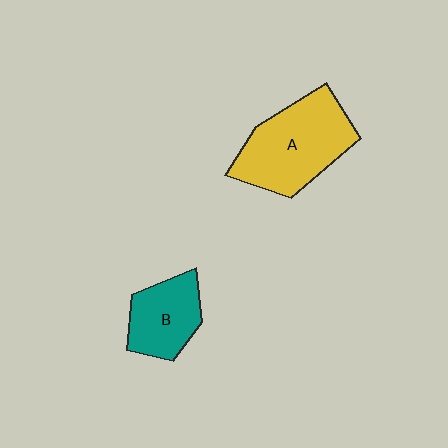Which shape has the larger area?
Shape A (yellow).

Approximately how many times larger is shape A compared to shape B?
Approximately 1.7 times.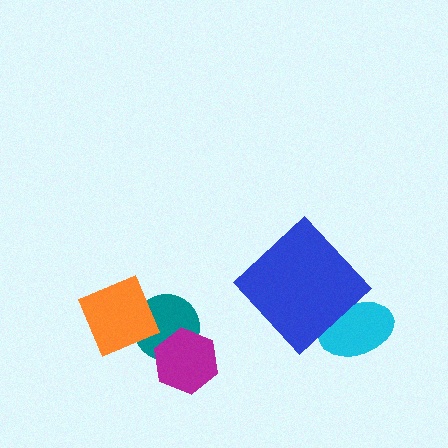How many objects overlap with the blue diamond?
1 object overlaps with the blue diamond.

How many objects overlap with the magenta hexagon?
1 object overlaps with the magenta hexagon.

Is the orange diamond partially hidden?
No, no other shape covers it.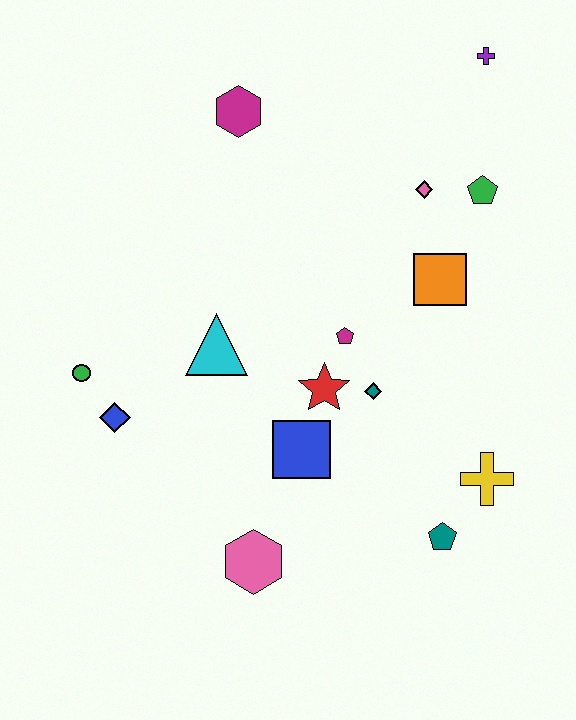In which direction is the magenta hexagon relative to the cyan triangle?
The magenta hexagon is above the cyan triangle.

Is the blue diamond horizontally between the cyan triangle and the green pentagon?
No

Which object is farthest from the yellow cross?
The magenta hexagon is farthest from the yellow cross.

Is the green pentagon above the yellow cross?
Yes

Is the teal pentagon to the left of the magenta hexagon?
No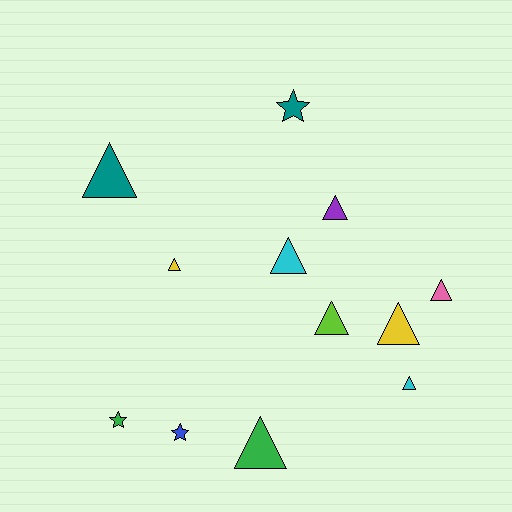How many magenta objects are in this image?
There are no magenta objects.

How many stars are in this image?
There are 3 stars.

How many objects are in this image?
There are 12 objects.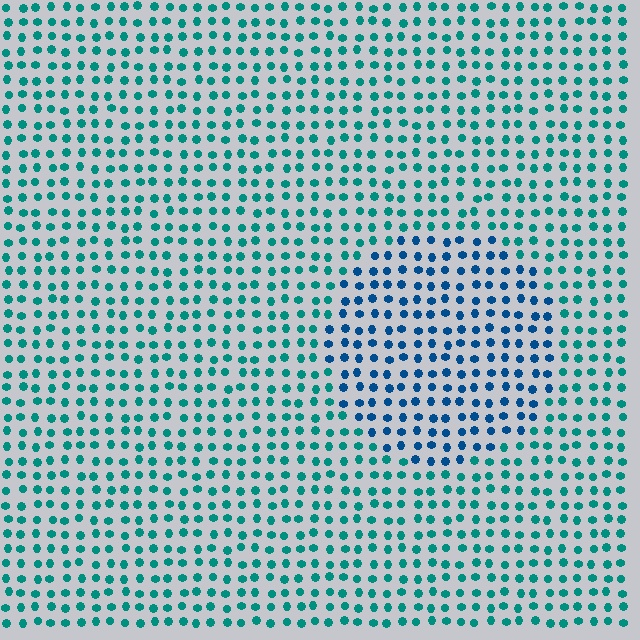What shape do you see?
I see a circle.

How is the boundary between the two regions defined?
The boundary is defined purely by a slight shift in hue (about 35 degrees). Spacing, size, and orientation are identical on both sides.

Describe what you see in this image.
The image is filled with small teal elements in a uniform arrangement. A circle-shaped region is visible where the elements are tinted to a slightly different hue, forming a subtle color boundary.